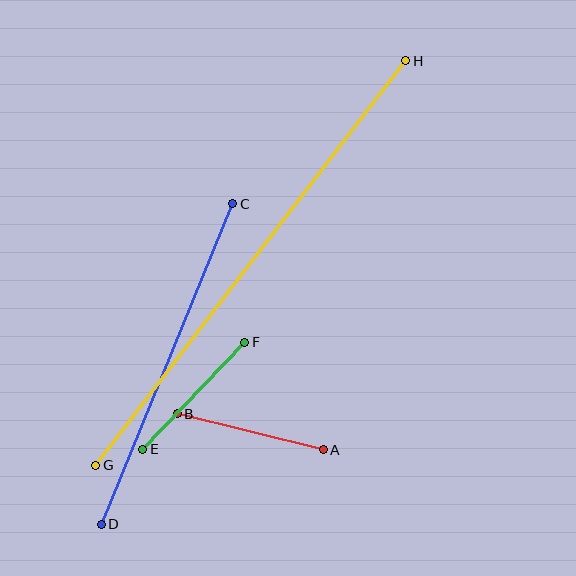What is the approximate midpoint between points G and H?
The midpoint is at approximately (251, 263) pixels.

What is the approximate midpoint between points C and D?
The midpoint is at approximately (167, 364) pixels.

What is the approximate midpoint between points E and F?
The midpoint is at approximately (194, 396) pixels.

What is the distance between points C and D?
The distance is approximately 347 pixels.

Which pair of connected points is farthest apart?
Points G and H are farthest apart.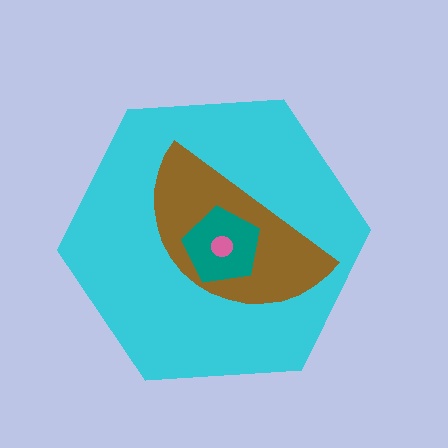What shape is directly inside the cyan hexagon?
The brown semicircle.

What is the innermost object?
The pink circle.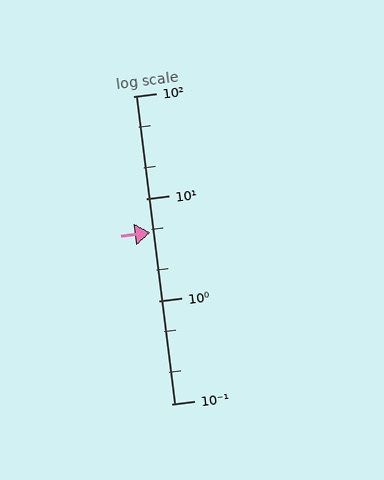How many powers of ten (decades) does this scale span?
The scale spans 3 decades, from 0.1 to 100.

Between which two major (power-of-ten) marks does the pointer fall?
The pointer is between 1 and 10.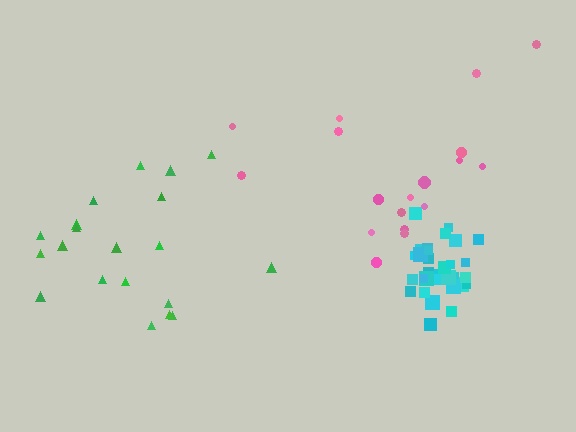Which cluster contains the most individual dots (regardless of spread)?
Cyan (33).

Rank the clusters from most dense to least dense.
cyan, green, pink.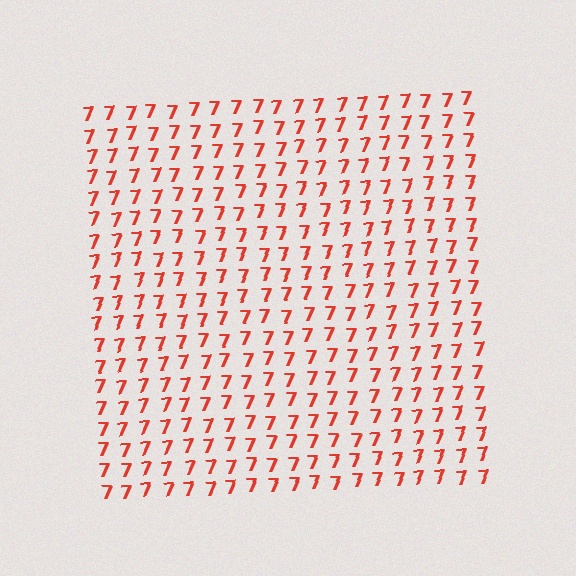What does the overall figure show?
The overall figure shows a square.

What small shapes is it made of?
It is made of small digit 7's.